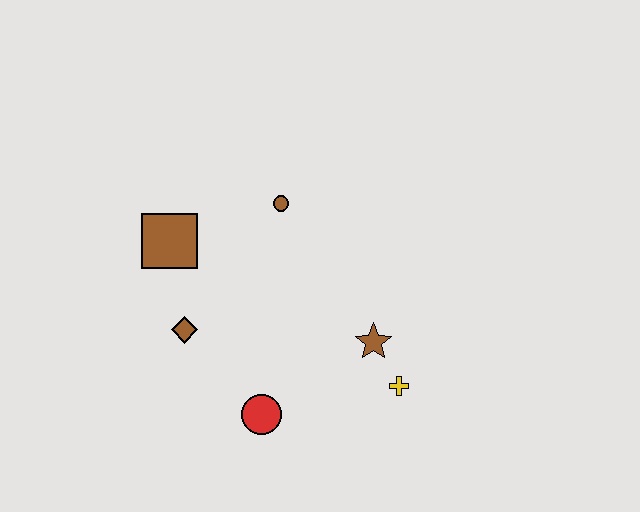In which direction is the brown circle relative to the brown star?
The brown circle is above the brown star.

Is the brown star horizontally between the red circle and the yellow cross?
Yes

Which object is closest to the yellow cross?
The brown star is closest to the yellow cross.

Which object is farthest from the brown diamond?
The yellow cross is farthest from the brown diamond.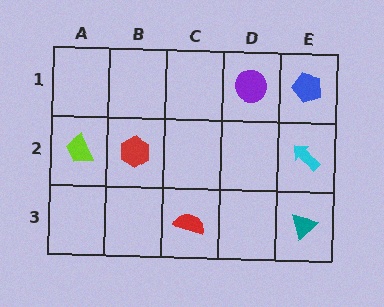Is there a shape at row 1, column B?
No, that cell is empty.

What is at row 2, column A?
A lime trapezoid.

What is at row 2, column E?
A cyan arrow.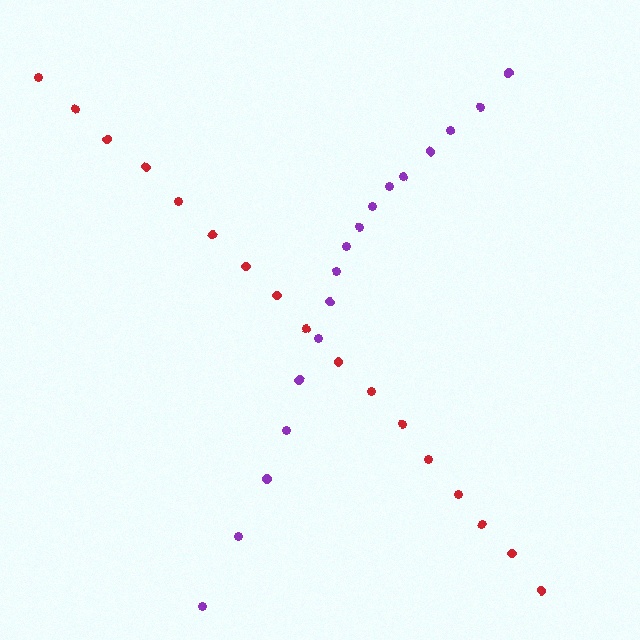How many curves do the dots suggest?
There are 2 distinct paths.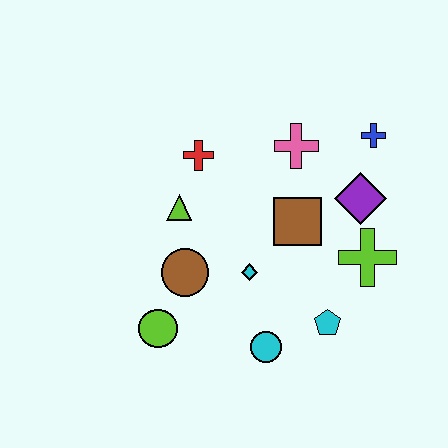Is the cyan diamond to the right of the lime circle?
Yes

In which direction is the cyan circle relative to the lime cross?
The cyan circle is to the left of the lime cross.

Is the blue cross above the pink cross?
Yes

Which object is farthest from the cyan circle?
The blue cross is farthest from the cyan circle.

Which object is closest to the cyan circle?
The cyan pentagon is closest to the cyan circle.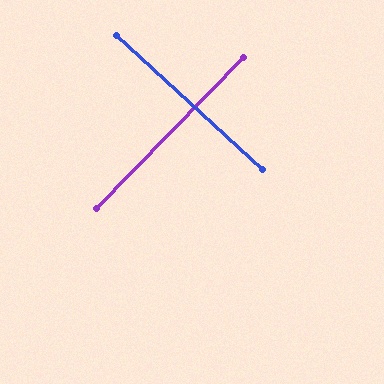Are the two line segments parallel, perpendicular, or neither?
Perpendicular — they meet at approximately 88°.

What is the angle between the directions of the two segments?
Approximately 88 degrees.